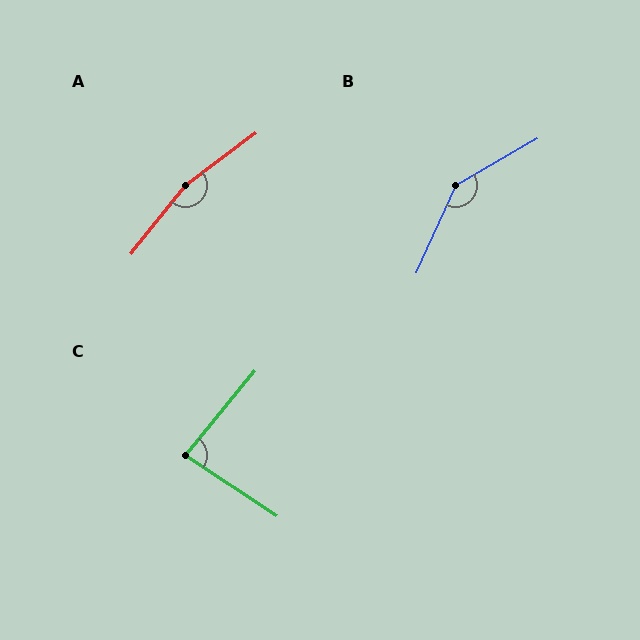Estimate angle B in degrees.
Approximately 144 degrees.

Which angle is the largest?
A, at approximately 166 degrees.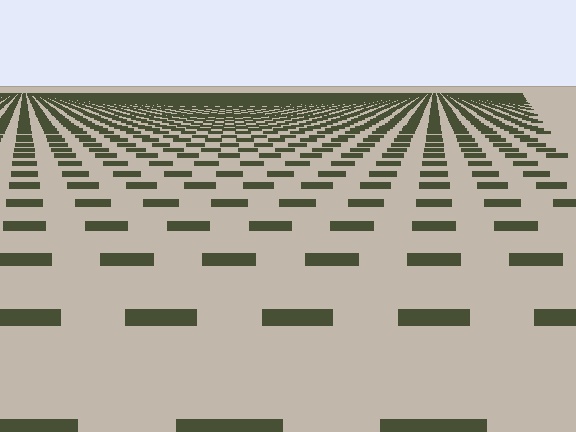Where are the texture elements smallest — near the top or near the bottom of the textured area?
Near the top.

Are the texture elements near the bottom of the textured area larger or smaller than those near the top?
Larger. Near the bottom, elements are closer to the viewer and appear at a bigger on-screen size.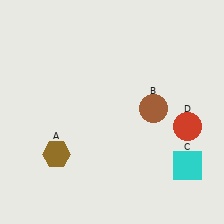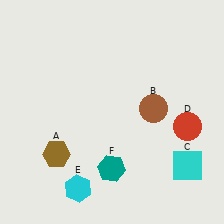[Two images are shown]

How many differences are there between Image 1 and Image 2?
There are 2 differences between the two images.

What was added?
A cyan hexagon (E), a teal hexagon (F) were added in Image 2.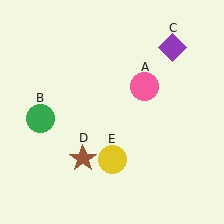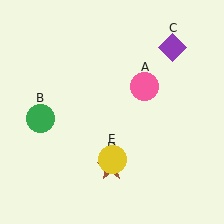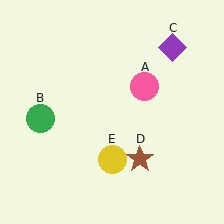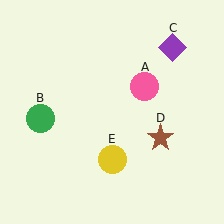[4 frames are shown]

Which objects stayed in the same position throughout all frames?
Pink circle (object A) and green circle (object B) and purple diamond (object C) and yellow circle (object E) remained stationary.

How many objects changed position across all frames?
1 object changed position: brown star (object D).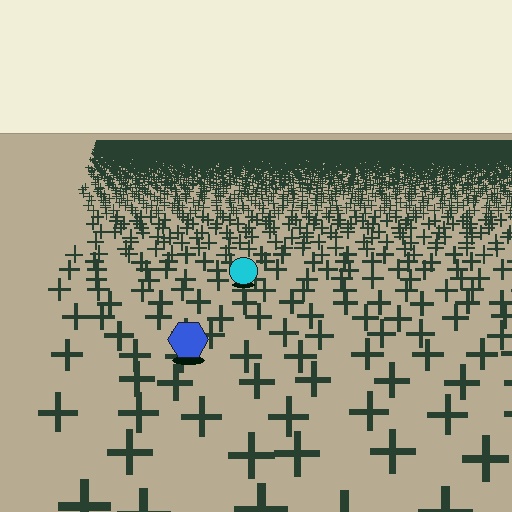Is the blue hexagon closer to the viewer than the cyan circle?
Yes. The blue hexagon is closer — you can tell from the texture gradient: the ground texture is coarser near it.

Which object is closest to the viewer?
The blue hexagon is closest. The texture marks near it are larger and more spread out.